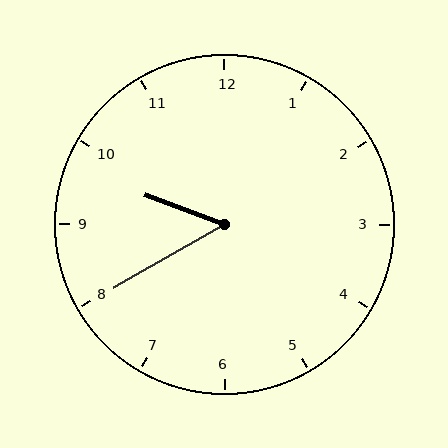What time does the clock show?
9:40.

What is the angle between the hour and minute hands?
Approximately 50 degrees.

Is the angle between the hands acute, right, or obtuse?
It is acute.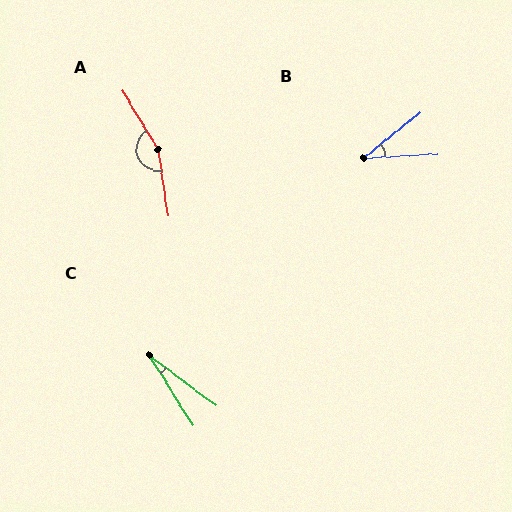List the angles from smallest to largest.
C (21°), B (35°), A (158°).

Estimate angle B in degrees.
Approximately 35 degrees.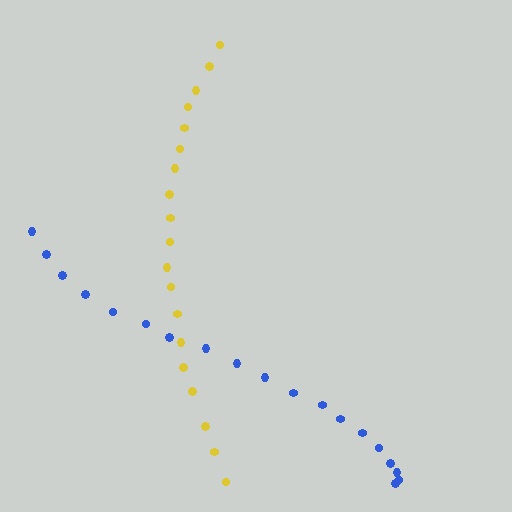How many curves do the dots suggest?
There are 2 distinct paths.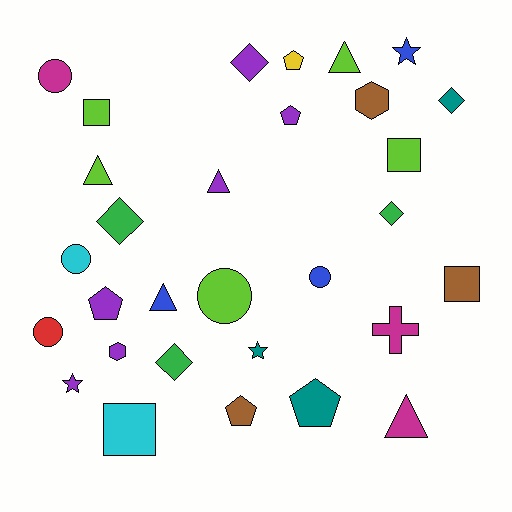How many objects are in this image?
There are 30 objects.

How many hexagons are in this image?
There are 2 hexagons.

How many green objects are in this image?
There are 3 green objects.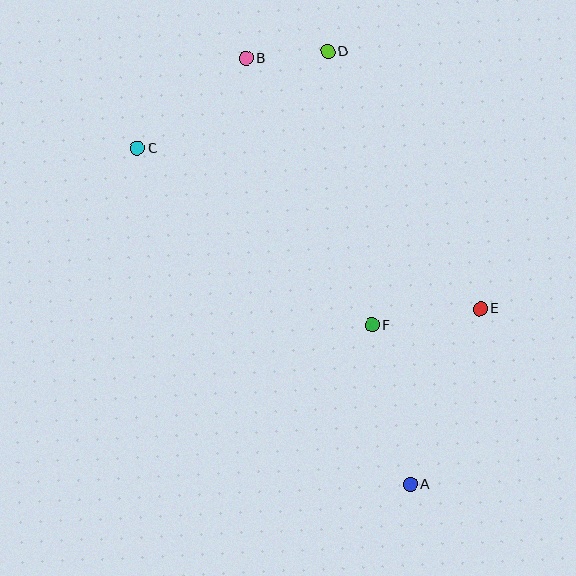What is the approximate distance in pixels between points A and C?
The distance between A and C is approximately 433 pixels.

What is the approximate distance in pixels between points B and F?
The distance between B and F is approximately 295 pixels.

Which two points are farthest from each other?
Points A and B are farthest from each other.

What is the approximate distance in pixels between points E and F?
The distance between E and F is approximately 109 pixels.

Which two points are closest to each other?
Points B and D are closest to each other.